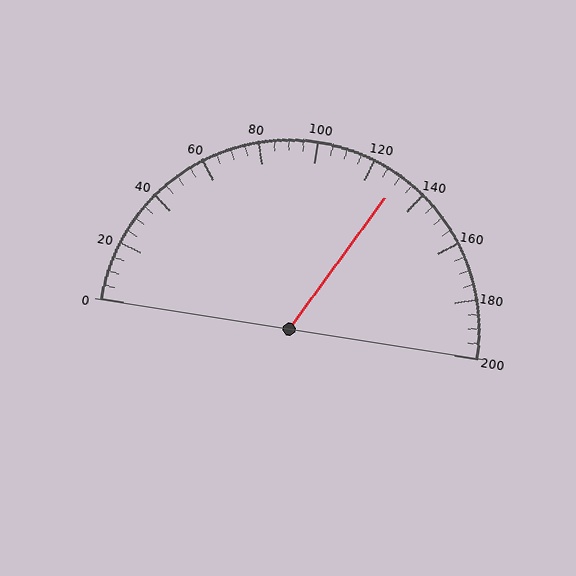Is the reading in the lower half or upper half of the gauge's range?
The reading is in the upper half of the range (0 to 200).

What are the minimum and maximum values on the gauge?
The gauge ranges from 0 to 200.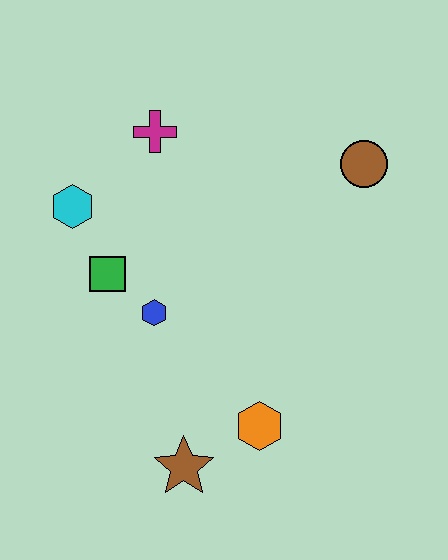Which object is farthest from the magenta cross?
The brown star is farthest from the magenta cross.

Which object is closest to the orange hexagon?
The brown star is closest to the orange hexagon.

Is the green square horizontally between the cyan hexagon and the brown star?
Yes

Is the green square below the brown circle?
Yes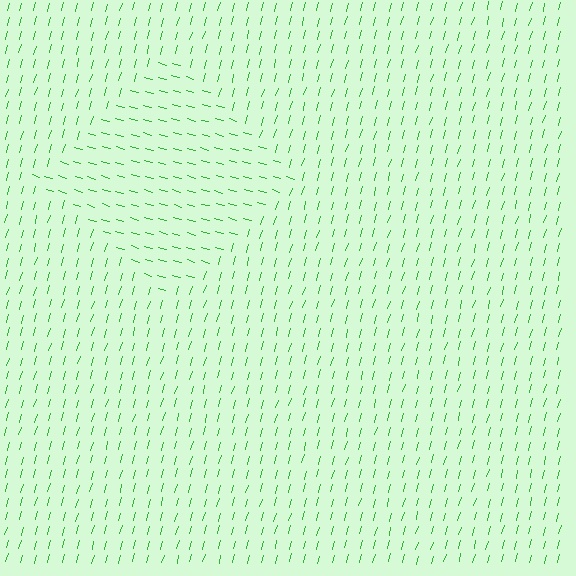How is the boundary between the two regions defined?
The boundary is defined purely by a change in line orientation (approximately 90 degrees difference). All lines are the same color and thickness.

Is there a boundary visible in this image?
Yes, there is a texture boundary formed by a change in line orientation.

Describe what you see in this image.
The image is filled with small green line segments. A diamond region in the image has lines oriented differently from the surrounding lines, creating a visible texture boundary.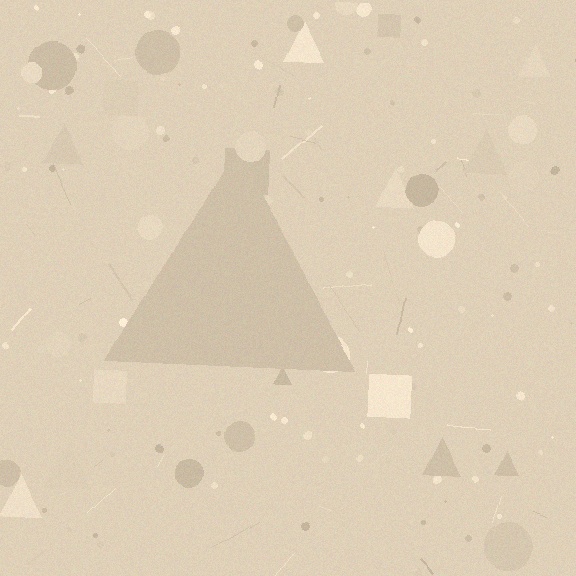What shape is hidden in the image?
A triangle is hidden in the image.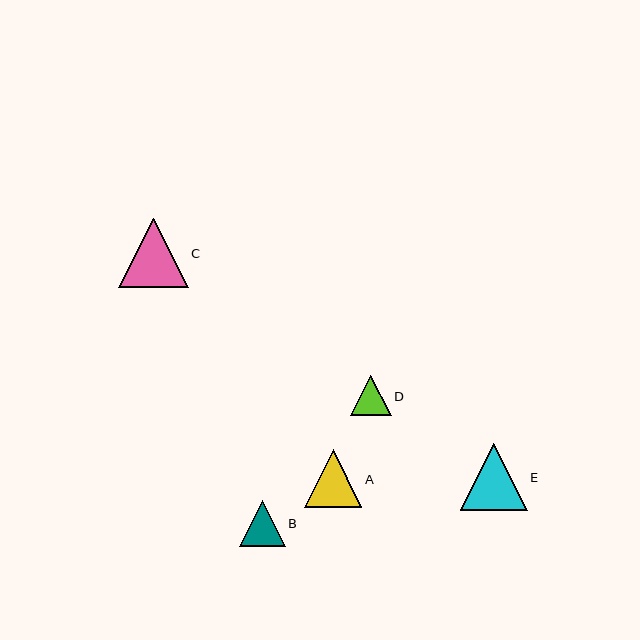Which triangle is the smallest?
Triangle D is the smallest with a size of approximately 40 pixels.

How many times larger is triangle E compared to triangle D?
Triangle E is approximately 1.7 times the size of triangle D.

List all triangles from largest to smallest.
From largest to smallest: C, E, A, B, D.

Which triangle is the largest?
Triangle C is the largest with a size of approximately 70 pixels.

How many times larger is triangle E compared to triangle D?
Triangle E is approximately 1.7 times the size of triangle D.